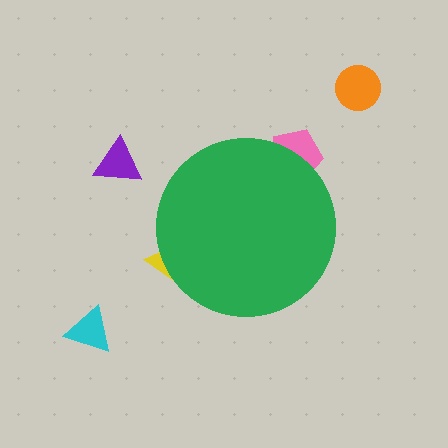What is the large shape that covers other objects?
A green circle.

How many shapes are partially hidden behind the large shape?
2 shapes are partially hidden.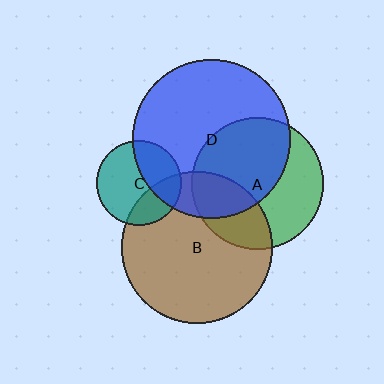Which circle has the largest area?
Circle D (blue).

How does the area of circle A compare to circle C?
Approximately 2.4 times.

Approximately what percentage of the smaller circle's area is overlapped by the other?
Approximately 20%.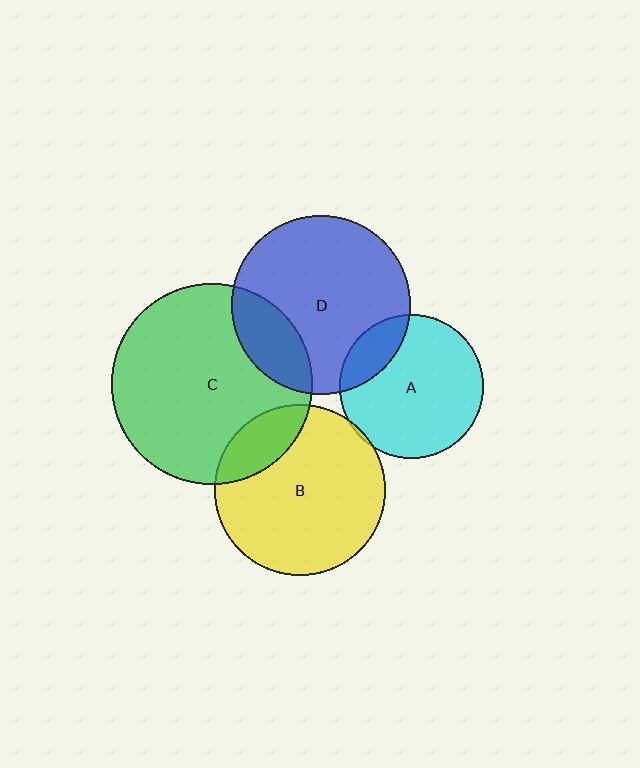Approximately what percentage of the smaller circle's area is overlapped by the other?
Approximately 20%.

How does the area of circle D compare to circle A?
Approximately 1.6 times.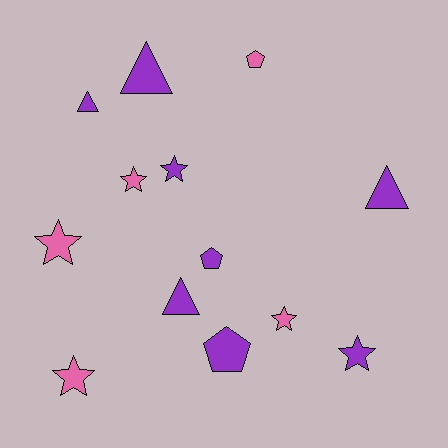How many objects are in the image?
There are 13 objects.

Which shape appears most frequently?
Star, with 6 objects.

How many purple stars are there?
There are 2 purple stars.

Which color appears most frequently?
Purple, with 8 objects.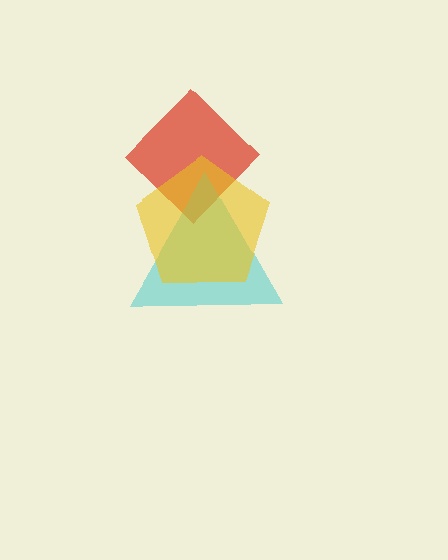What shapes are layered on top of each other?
The layered shapes are: a red diamond, a cyan triangle, a yellow pentagon.